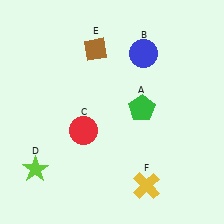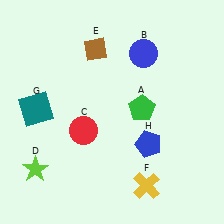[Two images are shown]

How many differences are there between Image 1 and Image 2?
There are 2 differences between the two images.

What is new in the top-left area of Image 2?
A teal square (G) was added in the top-left area of Image 2.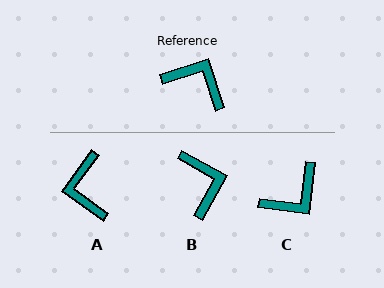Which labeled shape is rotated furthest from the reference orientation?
A, about 126 degrees away.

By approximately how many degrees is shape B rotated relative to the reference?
Approximately 47 degrees clockwise.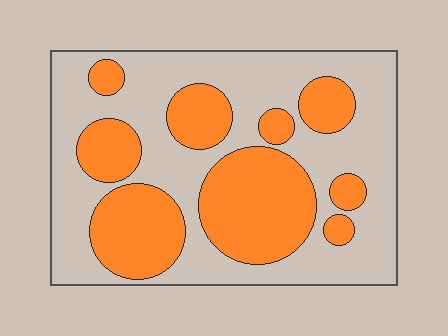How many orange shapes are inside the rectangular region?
9.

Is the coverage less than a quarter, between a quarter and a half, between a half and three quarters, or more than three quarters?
Between a quarter and a half.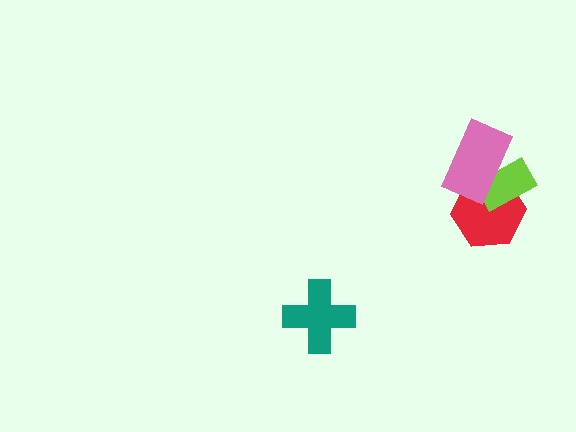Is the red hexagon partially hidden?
Yes, it is partially covered by another shape.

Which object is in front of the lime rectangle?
The pink rectangle is in front of the lime rectangle.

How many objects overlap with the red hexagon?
2 objects overlap with the red hexagon.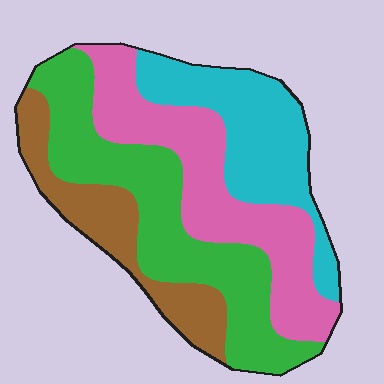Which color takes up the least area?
Brown, at roughly 15%.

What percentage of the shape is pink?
Pink covers roughly 30% of the shape.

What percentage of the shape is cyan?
Cyan covers around 20% of the shape.